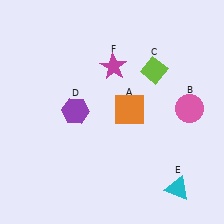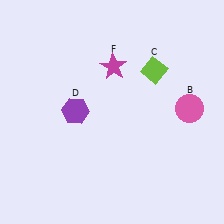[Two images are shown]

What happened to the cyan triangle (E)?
The cyan triangle (E) was removed in Image 2. It was in the bottom-right area of Image 1.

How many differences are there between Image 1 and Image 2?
There are 2 differences between the two images.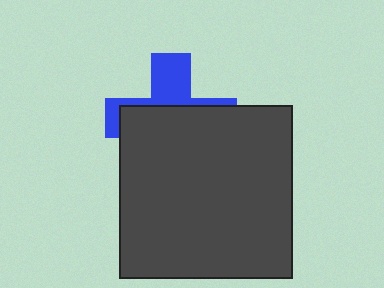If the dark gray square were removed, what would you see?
You would see the complete blue cross.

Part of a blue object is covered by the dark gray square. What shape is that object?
It is a cross.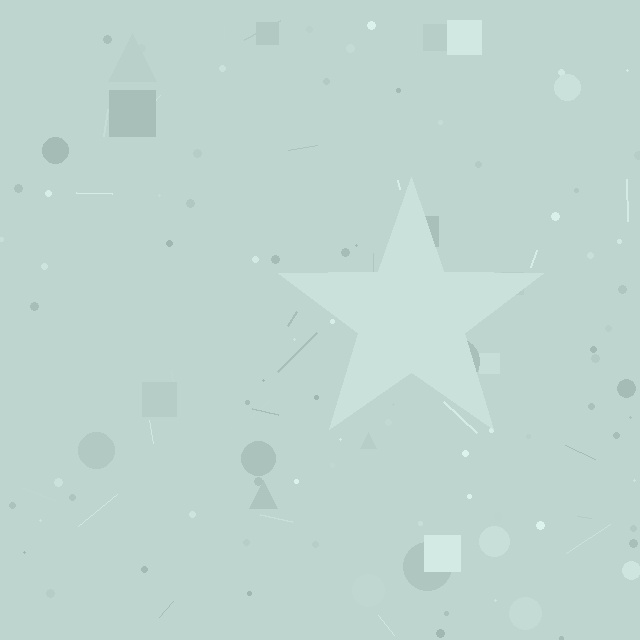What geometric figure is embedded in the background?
A star is embedded in the background.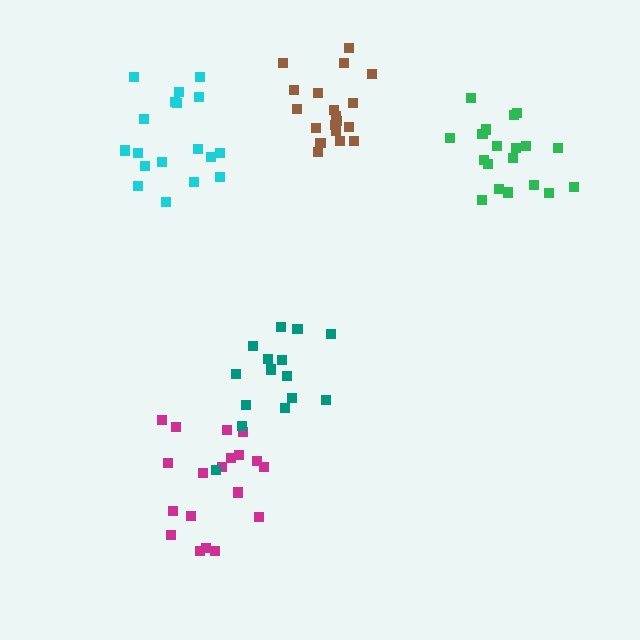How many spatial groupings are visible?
There are 5 spatial groupings.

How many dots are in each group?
Group 1: 19 dots, Group 2: 18 dots, Group 3: 15 dots, Group 4: 19 dots, Group 5: 19 dots (90 total).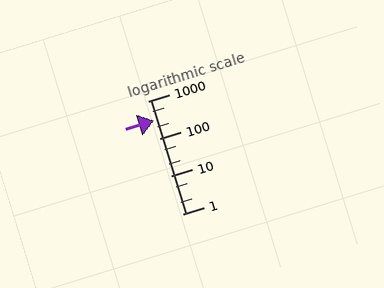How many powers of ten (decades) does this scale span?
The scale spans 3 decades, from 1 to 1000.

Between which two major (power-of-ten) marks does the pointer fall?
The pointer is between 100 and 1000.